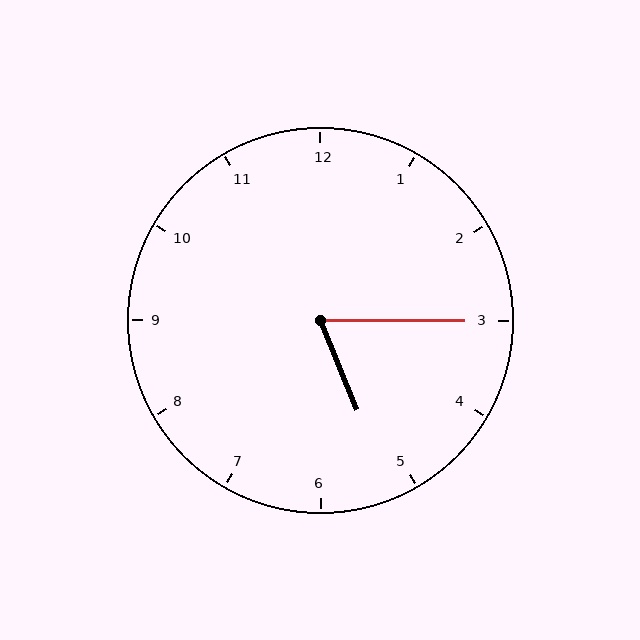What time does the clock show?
5:15.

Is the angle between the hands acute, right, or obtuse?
It is acute.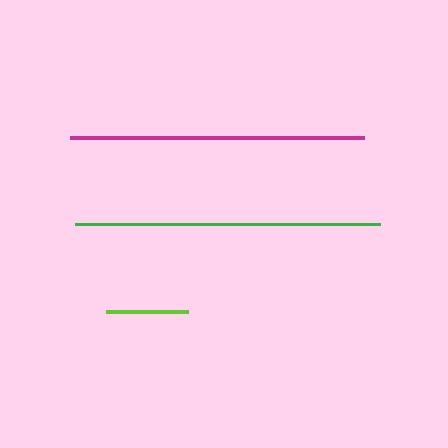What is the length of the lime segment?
The lime segment is approximately 82 pixels long.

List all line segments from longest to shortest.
From longest to shortest: green, magenta, lime.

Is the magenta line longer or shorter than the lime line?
The magenta line is longer than the lime line.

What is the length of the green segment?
The green segment is approximately 305 pixels long.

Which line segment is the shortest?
The lime line is the shortest at approximately 82 pixels.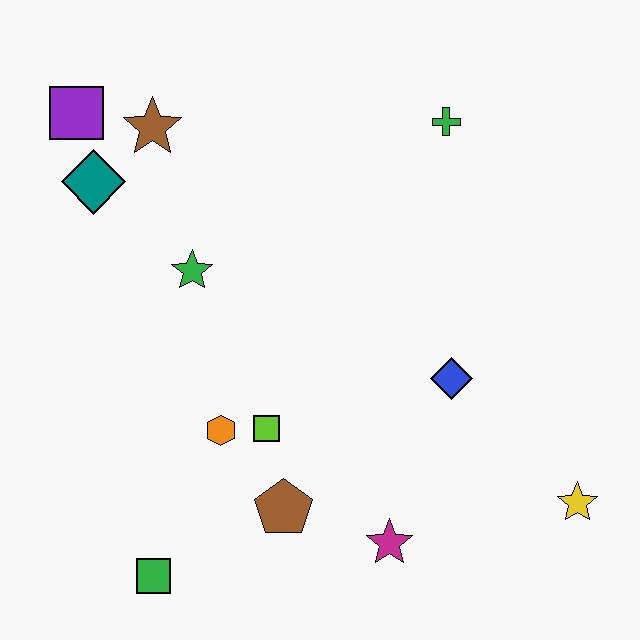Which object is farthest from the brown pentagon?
The purple square is farthest from the brown pentagon.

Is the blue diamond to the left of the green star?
No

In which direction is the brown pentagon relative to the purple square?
The brown pentagon is below the purple square.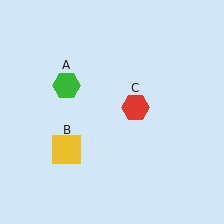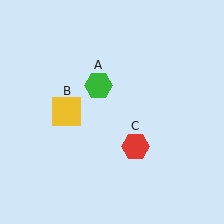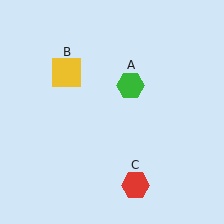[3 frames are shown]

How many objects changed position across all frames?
3 objects changed position: green hexagon (object A), yellow square (object B), red hexagon (object C).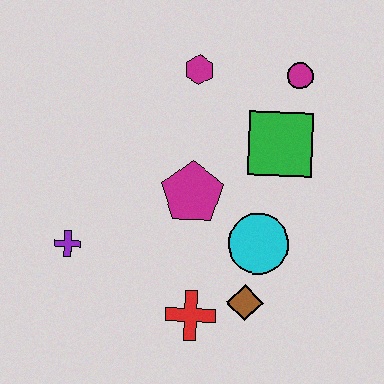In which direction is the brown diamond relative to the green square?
The brown diamond is below the green square.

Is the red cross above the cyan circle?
No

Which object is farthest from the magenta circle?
The purple cross is farthest from the magenta circle.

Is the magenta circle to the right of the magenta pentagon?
Yes